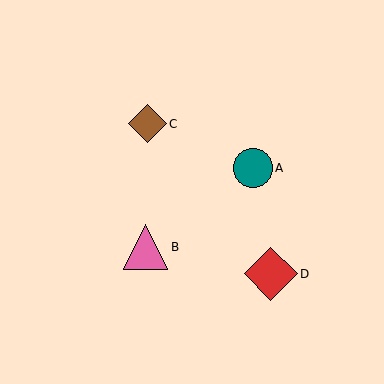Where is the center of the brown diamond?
The center of the brown diamond is at (148, 124).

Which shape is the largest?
The red diamond (labeled D) is the largest.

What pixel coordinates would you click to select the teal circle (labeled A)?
Click at (253, 168) to select the teal circle A.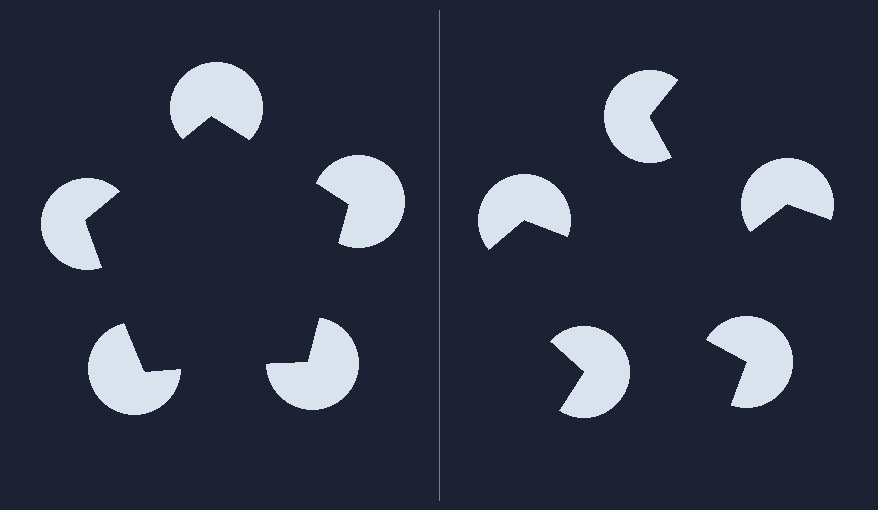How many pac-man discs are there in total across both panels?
10 — 5 on each side.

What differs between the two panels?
The pac-man discs are positioned identically on both sides; only the wedge orientations differ. On the left they align to a pentagon; on the right they are misaligned.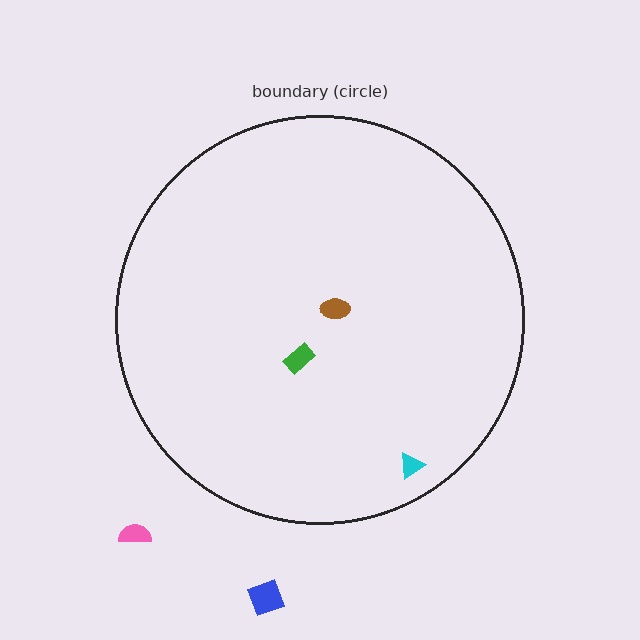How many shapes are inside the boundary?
3 inside, 2 outside.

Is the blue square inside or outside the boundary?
Outside.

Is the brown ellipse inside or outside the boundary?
Inside.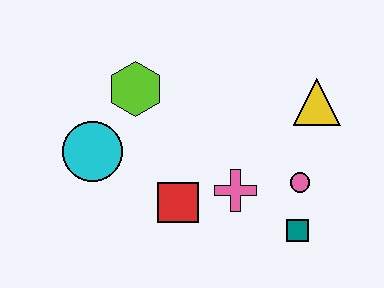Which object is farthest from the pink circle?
The cyan circle is farthest from the pink circle.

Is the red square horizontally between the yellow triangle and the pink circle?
No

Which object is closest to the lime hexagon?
The cyan circle is closest to the lime hexagon.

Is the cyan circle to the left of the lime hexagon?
Yes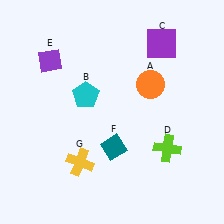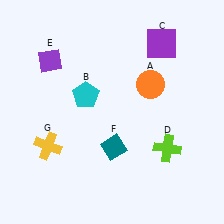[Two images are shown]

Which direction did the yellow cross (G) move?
The yellow cross (G) moved left.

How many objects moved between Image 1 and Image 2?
1 object moved between the two images.